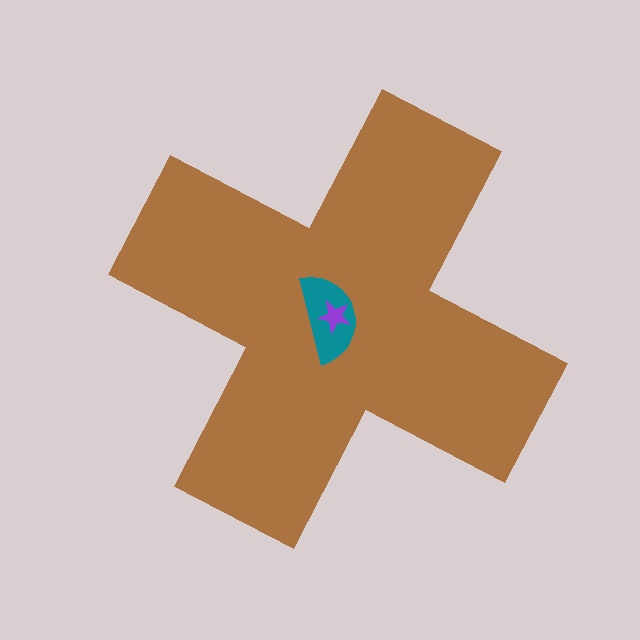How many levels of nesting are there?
3.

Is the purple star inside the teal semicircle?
Yes.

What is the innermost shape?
The purple star.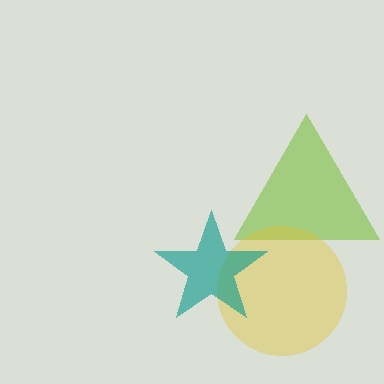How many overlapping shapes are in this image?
There are 3 overlapping shapes in the image.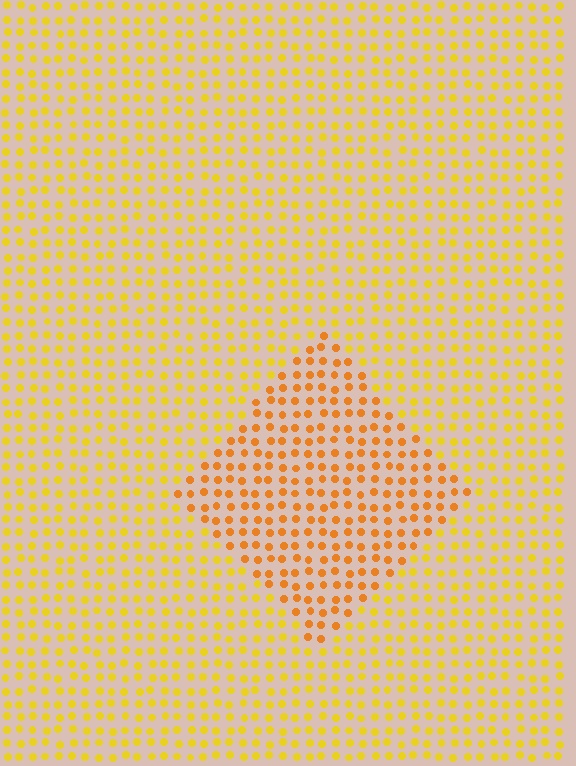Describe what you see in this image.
The image is filled with small yellow elements in a uniform arrangement. A diamond-shaped region is visible where the elements are tinted to a slightly different hue, forming a subtle color boundary.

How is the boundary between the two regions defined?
The boundary is defined purely by a slight shift in hue (about 24 degrees). Spacing, size, and orientation are identical on both sides.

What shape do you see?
I see a diamond.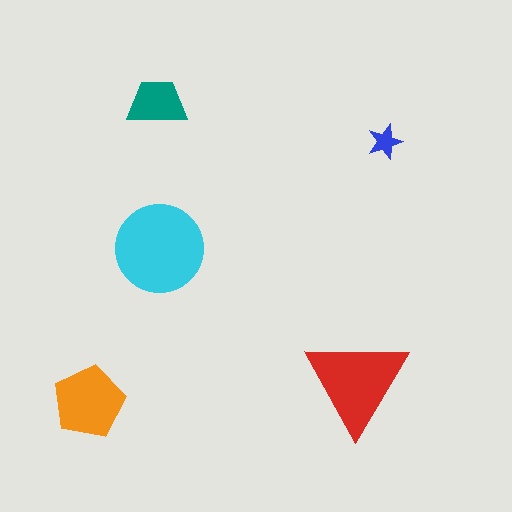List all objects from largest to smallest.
The cyan circle, the red triangle, the orange pentagon, the teal trapezoid, the blue star.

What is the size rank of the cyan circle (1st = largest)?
1st.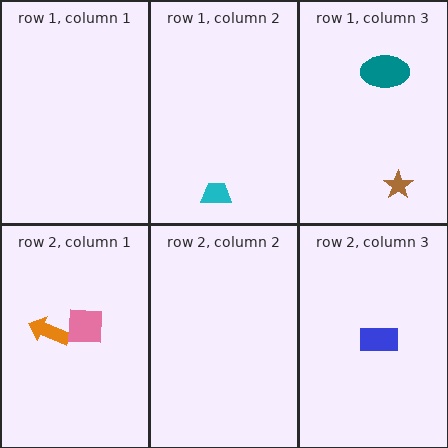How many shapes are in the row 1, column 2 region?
1.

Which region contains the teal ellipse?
The row 1, column 3 region.